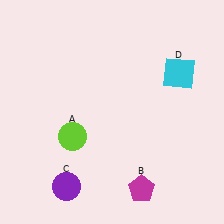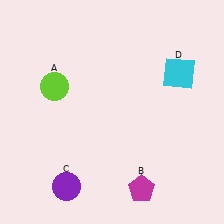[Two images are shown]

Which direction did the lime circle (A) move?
The lime circle (A) moved up.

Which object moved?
The lime circle (A) moved up.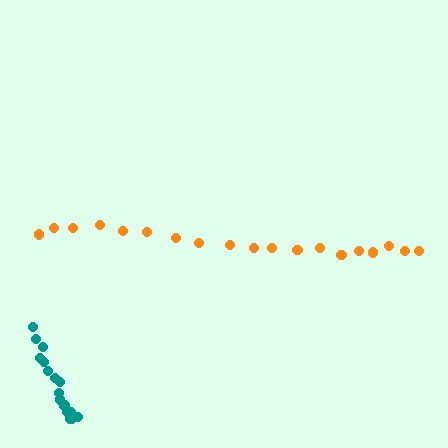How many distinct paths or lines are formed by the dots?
There are 2 distinct paths.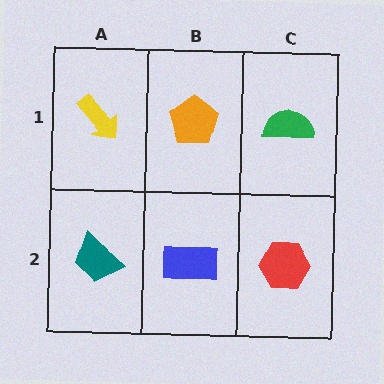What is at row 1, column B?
An orange pentagon.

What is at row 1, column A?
A yellow arrow.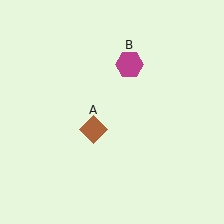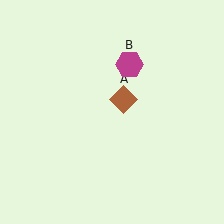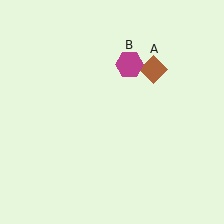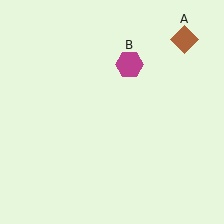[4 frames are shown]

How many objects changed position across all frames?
1 object changed position: brown diamond (object A).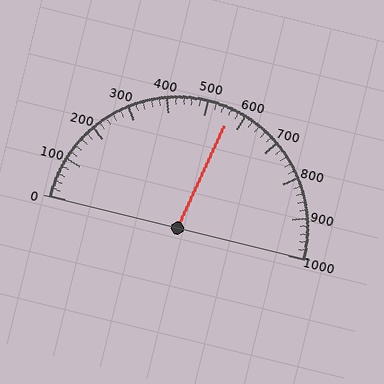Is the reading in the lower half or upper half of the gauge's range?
The reading is in the upper half of the range (0 to 1000).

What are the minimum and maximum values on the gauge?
The gauge ranges from 0 to 1000.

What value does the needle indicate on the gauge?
The needle indicates approximately 560.